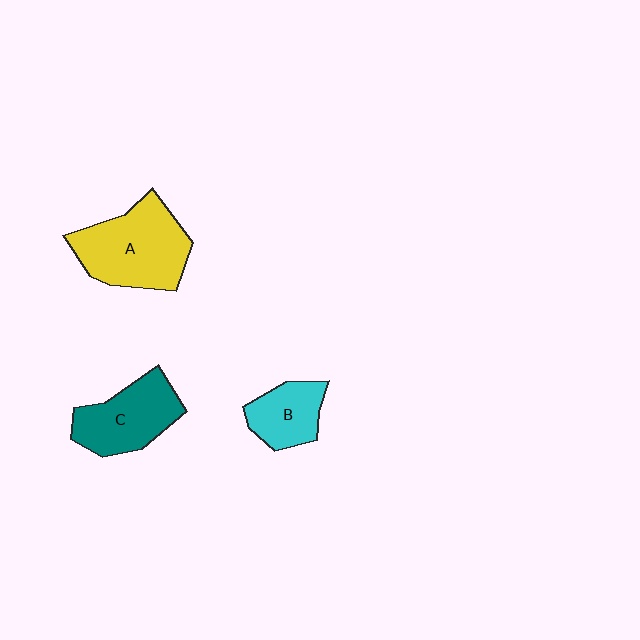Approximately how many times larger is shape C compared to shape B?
Approximately 1.4 times.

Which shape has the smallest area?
Shape B (cyan).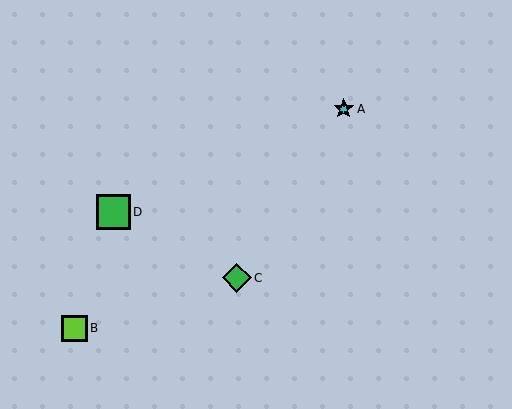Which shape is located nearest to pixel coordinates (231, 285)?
The green diamond (labeled C) at (237, 278) is nearest to that location.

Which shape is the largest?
The green square (labeled D) is the largest.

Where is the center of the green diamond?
The center of the green diamond is at (237, 278).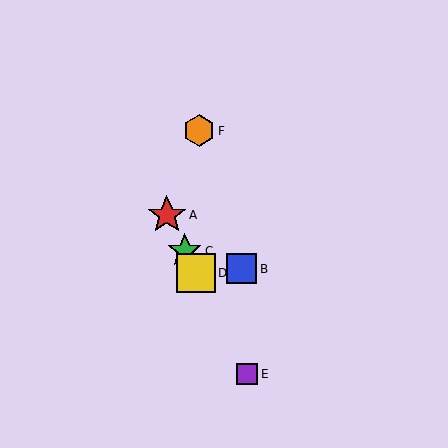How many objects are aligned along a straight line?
4 objects (A, C, D, E) are aligned along a straight line.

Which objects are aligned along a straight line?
Objects A, C, D, E are aligned along a straight line.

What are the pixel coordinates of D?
Object D is at (196, 273).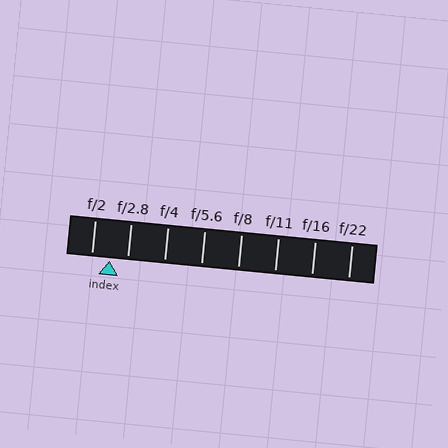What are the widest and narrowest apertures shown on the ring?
The widest aperture shown is f/2 and the narrowest is f/22.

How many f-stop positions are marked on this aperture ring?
There are 8 f-stop positions marked.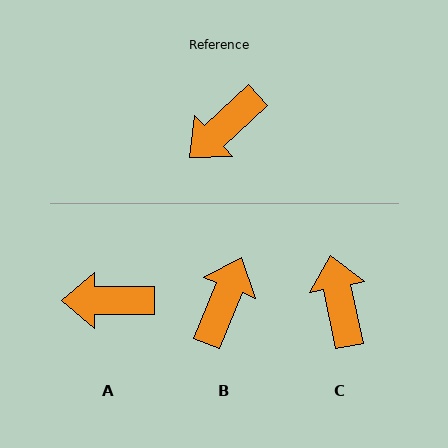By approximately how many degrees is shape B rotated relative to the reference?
Approximately 155 degrees clockwise.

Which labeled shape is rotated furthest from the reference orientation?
B, about 155 degrees away.